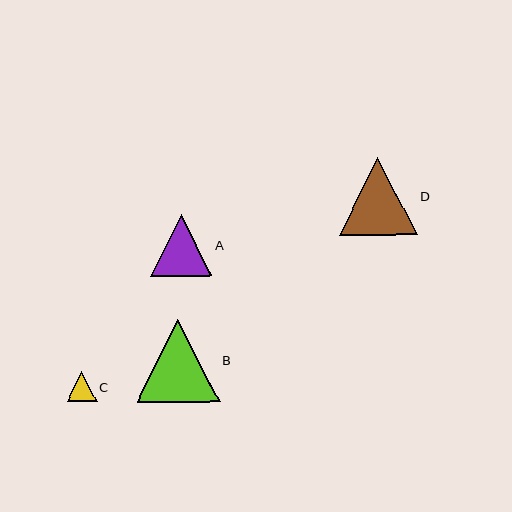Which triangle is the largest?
Triangle B is the largest with a size of approximately 83 pixels.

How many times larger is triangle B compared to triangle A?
Triangle B is approximately 1.3 times the size of triangle A.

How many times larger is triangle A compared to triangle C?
Triangle A is approximately 2.1 times the size of triangle C.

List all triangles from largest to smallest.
From largest to smallest: B, D, A, C.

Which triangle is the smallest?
Triangle C is the smallest with a size of approximately 30 pixels.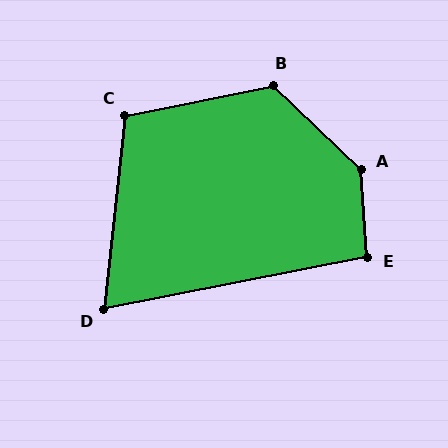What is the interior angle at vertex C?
Approximately 107 degrees (obtuse).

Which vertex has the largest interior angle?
A, at approximately 138 degrees.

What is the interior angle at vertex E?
Approximately 97 degrees (obtuse).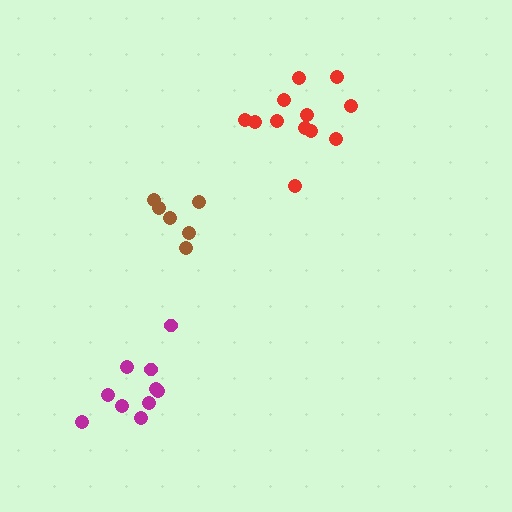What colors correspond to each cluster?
The clusters are colored: red, magenta, brown.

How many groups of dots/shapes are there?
There are 3 groups.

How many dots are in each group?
Group 1: 12 dots, Group 2: 10 dots, Group 3: 6 dots (28 total).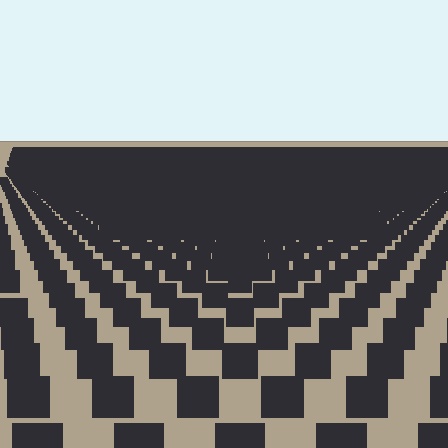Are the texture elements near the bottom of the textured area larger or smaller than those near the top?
Larger. Near the bottom, elements are closer to the viewer and appear at a bigger on-screen size.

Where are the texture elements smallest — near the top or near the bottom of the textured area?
Near the top.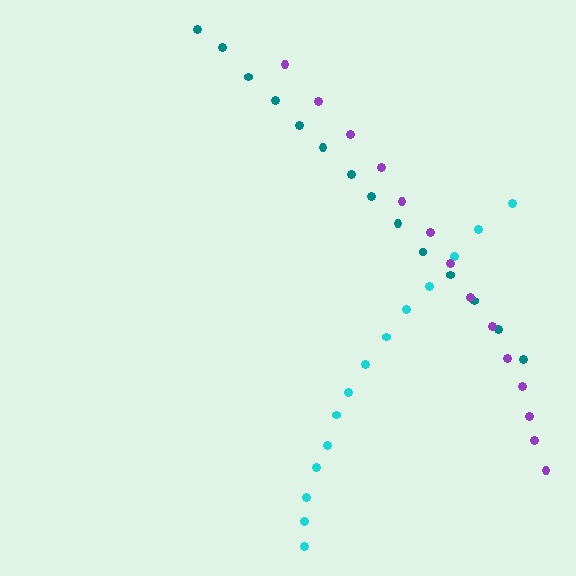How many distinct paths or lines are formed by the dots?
There are 3 distinct paths.